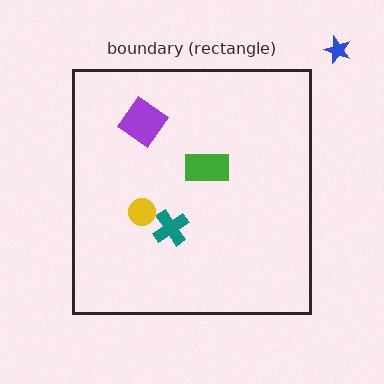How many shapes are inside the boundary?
4 inside, 1 outside.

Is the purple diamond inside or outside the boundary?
Inside.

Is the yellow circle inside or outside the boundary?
Inside.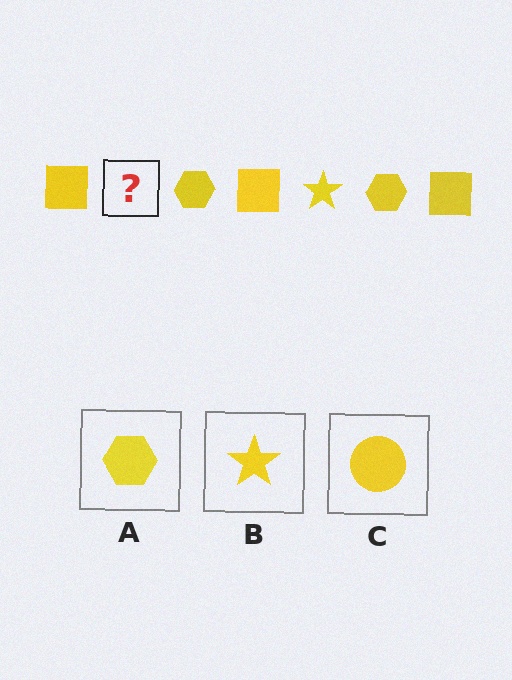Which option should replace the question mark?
Option B.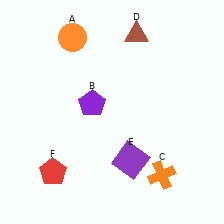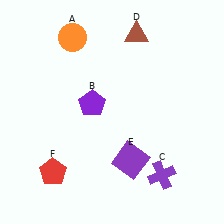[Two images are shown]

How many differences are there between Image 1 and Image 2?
There is 1 difference between the two images.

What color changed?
The cross (C) changed from orange in Image 1 to purple in Image 2.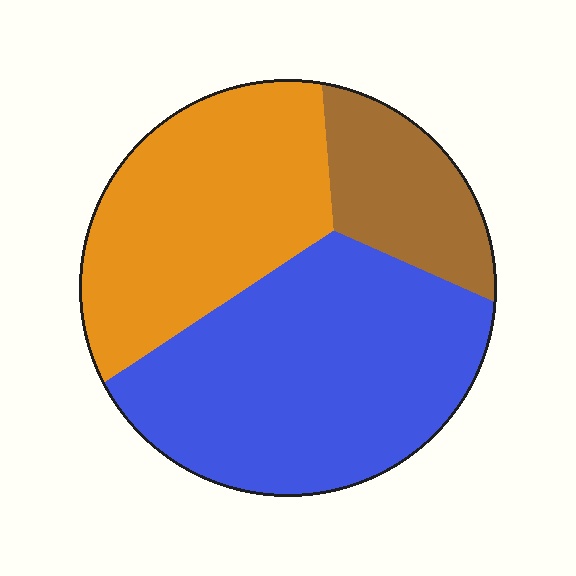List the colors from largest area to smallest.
From largest to smallest: blue, orange, brown.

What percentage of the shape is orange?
Orange takes up about three eighths (3/8) of the shape.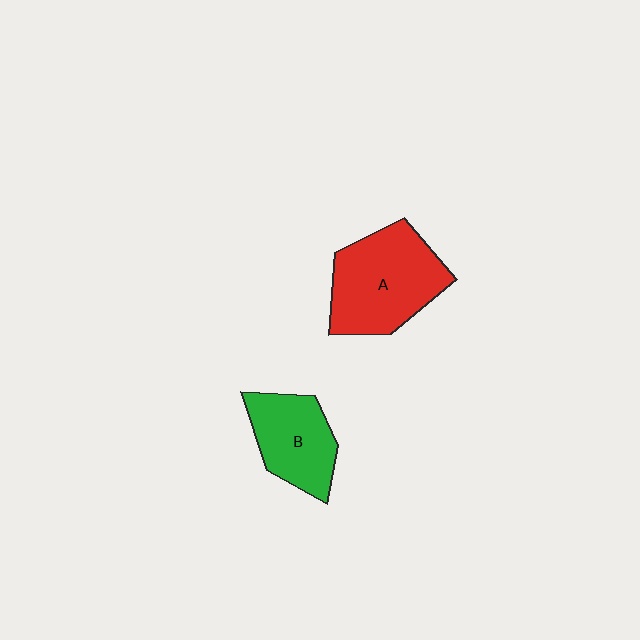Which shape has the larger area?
Shape A (red).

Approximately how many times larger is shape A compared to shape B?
Approximately 1.4 times.